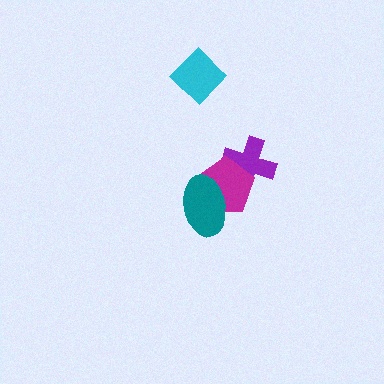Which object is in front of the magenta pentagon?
The teal ellipse is in front of the magenta pentagon.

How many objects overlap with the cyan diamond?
0 objects overlap with the cyan diamond.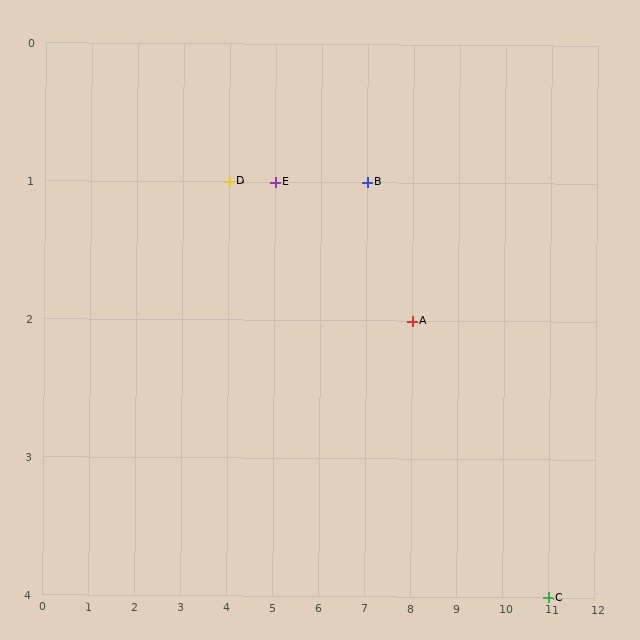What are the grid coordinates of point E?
Point E is at grid coordinates (5, 1).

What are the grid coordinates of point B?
Point B is at grid coordinates (7, 1).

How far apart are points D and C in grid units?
Points D and C are 7 columns and 3 rows apart (about 7.6 grid units diagonally).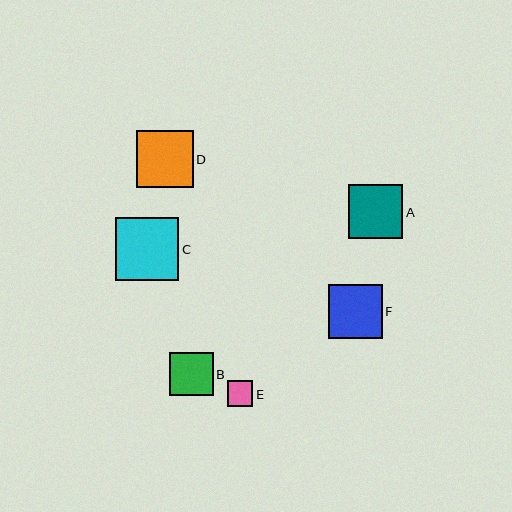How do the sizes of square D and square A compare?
Square D and square A are approximately the same size.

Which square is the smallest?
Square E is the smallest with a size of approximately 25 pixels.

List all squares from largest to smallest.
From largest to smallest: C, D, A, F, B, E.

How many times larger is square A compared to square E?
Square A is approximately 2.2 times the size of square E.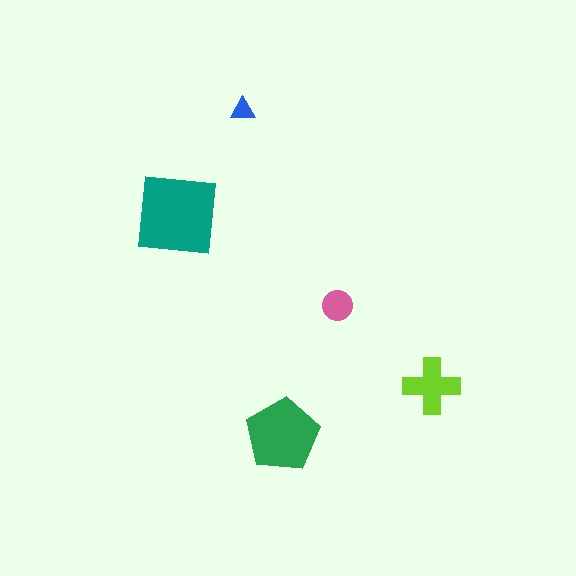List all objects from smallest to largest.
The blue triangle, the pink circle, the lime cross, the green pentagon, the teal square.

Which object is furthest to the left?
The teal square is leftmost.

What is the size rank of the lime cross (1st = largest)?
3rd.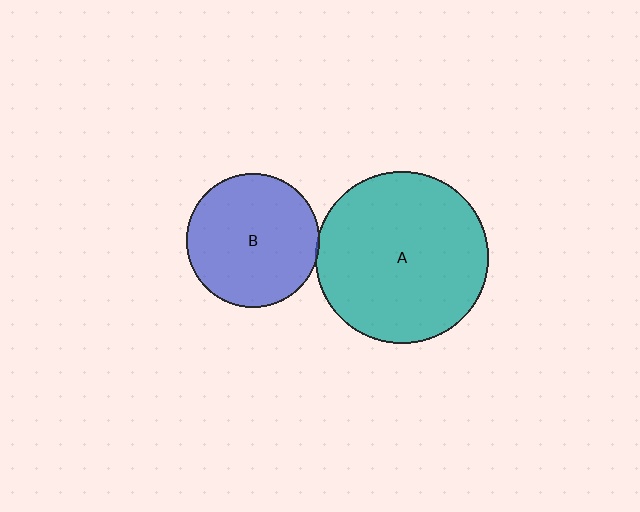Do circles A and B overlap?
Yes.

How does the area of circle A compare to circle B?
Approximately 1.7 times.